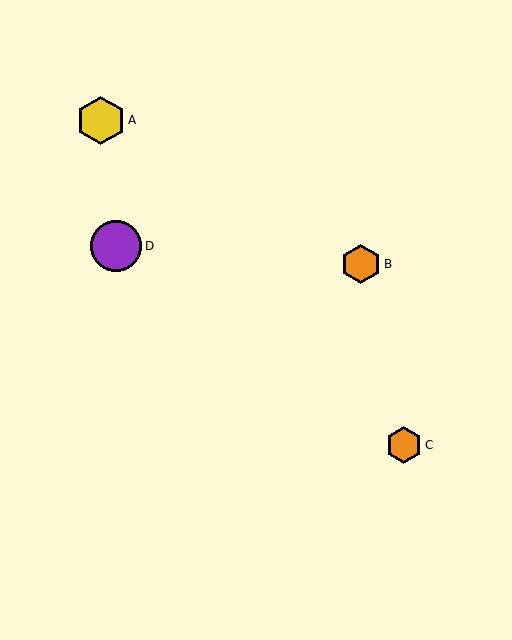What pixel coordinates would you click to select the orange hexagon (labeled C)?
Click at (404, 445) to select the orange hexagon C.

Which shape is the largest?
The purple circle (labeled D) is the largest.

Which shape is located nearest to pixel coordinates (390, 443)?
The orange hexagon (labeled C) at (404, 445) is nearest to that location.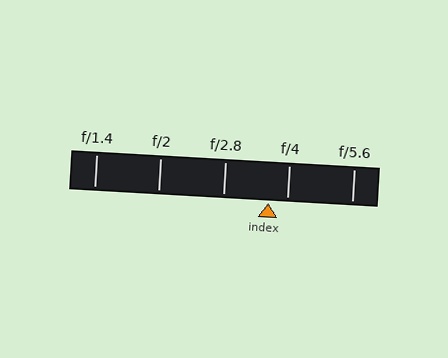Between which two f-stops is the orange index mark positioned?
The index mark is between f/2.8 and f/4.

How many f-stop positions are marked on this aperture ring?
There are 5 f-stop positions marked.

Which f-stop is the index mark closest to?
The index mark is closest to f/4.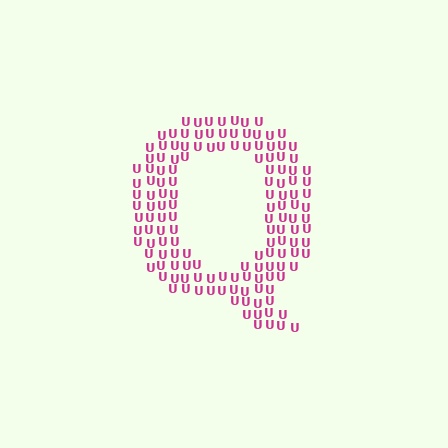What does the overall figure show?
The overall figure shows the letter Q.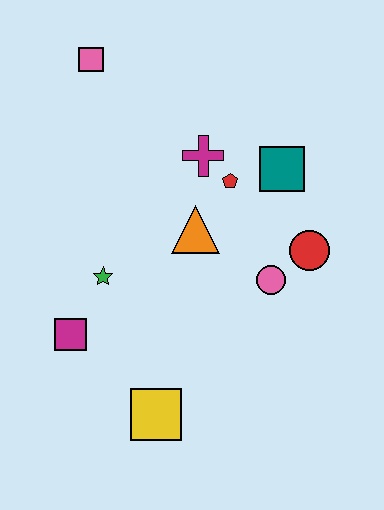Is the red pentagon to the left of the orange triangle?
No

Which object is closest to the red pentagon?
The magenta cross is closest to the red pentagon.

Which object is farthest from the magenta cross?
The yellow square is farthest from the magenta cross.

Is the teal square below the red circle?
No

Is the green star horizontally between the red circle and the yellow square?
No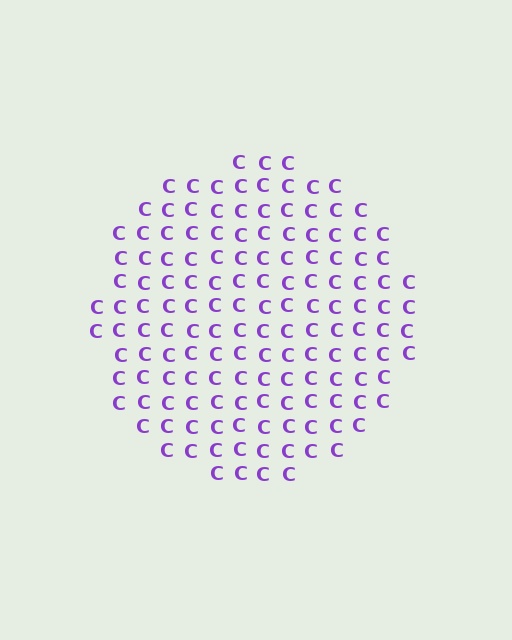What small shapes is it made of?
It is made of small letter C's.